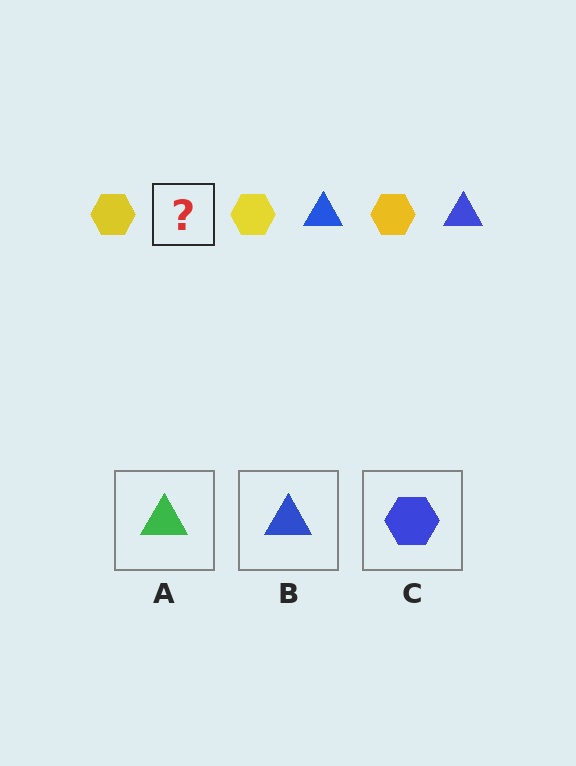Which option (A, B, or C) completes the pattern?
B.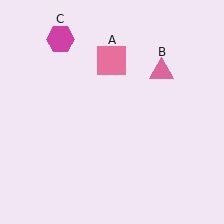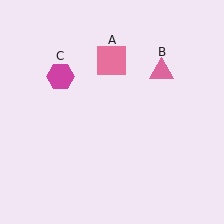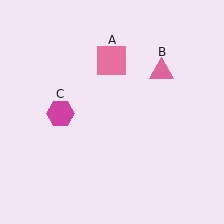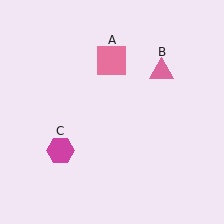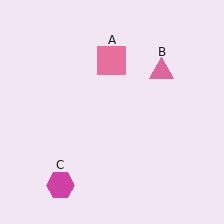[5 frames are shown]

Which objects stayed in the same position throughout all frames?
Pink square (object A) and pink triangle (object B) remained stationary.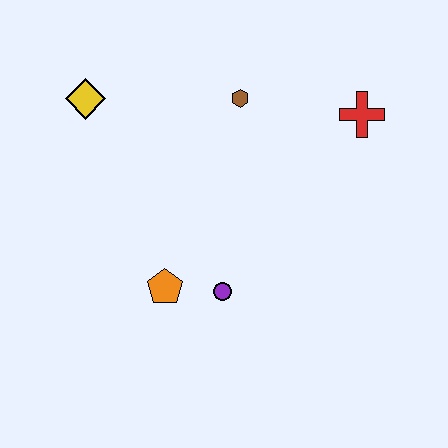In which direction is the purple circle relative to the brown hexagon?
The purple circle is below the brown hexagon.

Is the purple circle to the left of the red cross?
Yes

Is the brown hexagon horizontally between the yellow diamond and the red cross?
Yes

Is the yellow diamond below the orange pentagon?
No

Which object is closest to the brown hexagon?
The red cross is closest to the brown hexagon.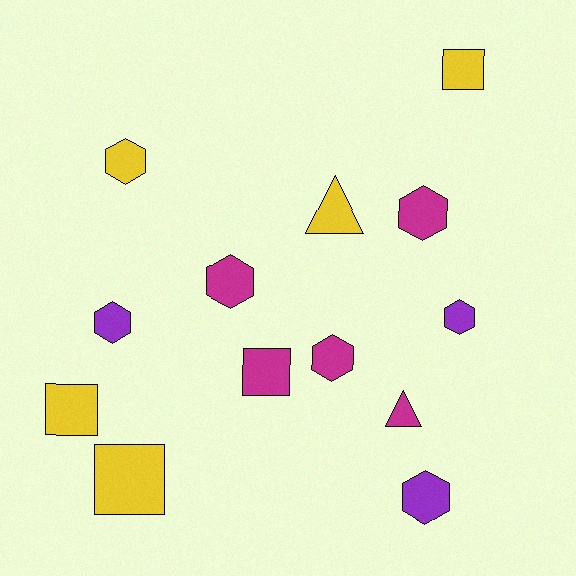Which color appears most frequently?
Yellow, with 5 objects.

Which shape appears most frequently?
Hexagon, with 7 objects.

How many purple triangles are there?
There are no purple triangles.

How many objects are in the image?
There are 13 objects.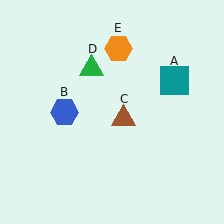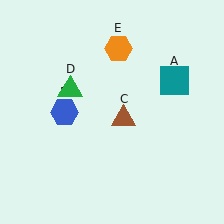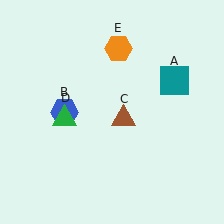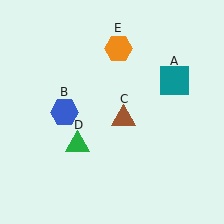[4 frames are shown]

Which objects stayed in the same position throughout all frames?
Teal square (object A) and blue hexagon (object B) and brown triangle (object C) and orange hexagon (object E) remained stationary.